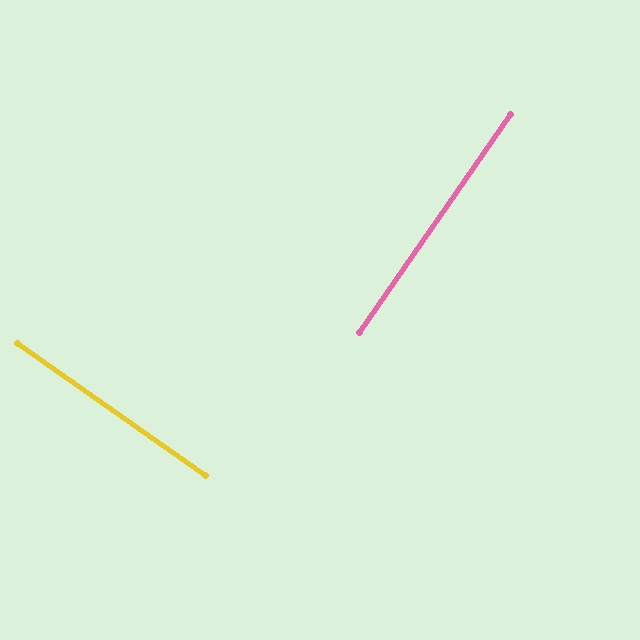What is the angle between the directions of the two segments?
Approximately 90 degrees.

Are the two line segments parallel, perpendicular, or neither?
Perpendicular — they meet at approximately 90°.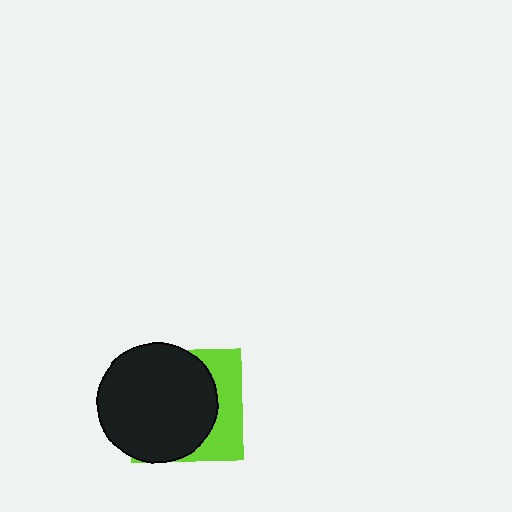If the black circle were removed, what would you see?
You would see the complete lime square.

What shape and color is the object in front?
The object in front is a black circle.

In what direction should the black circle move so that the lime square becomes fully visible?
The black circle should move left. That is the shortest direction to clear the overlap and leave the lime square fully visible.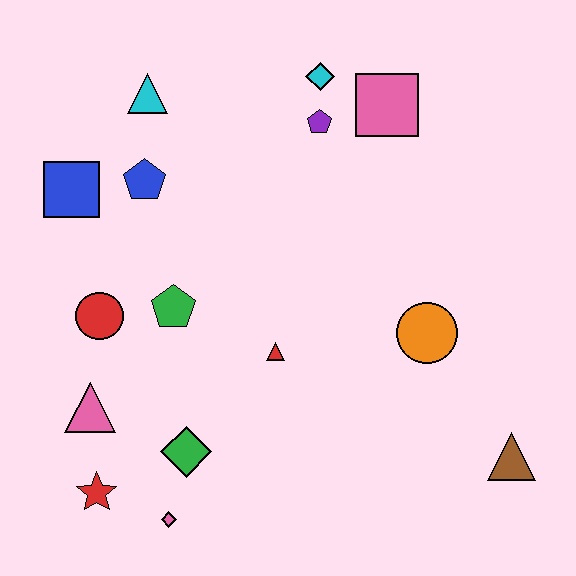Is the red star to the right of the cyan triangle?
No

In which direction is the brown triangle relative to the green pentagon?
The brown triangle is to the right of the green pentagon.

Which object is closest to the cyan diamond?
The purple pentagon is closest to the cyan diamond.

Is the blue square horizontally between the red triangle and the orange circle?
No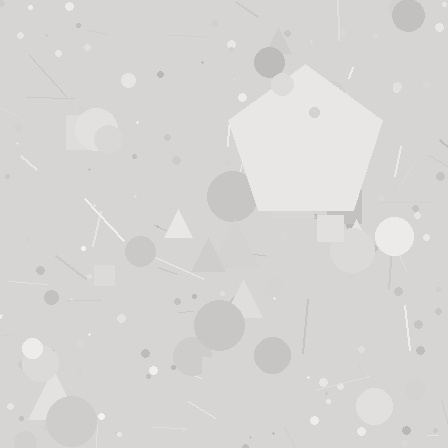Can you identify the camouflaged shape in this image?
The camouflaged shape is a pentagon.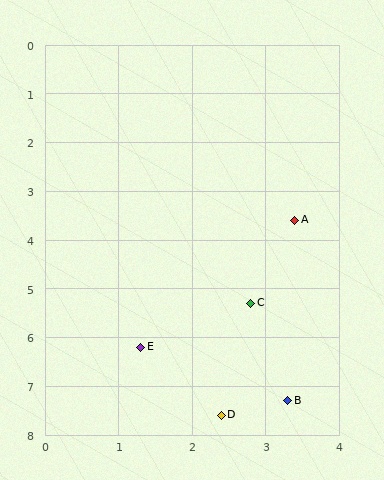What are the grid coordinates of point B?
Point B is at approximately (3.3, 7.3).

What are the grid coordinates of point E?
Point E is at approximately (1.3, 6.2).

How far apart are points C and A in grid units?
Points C and A are about 1.8 grid units apart.